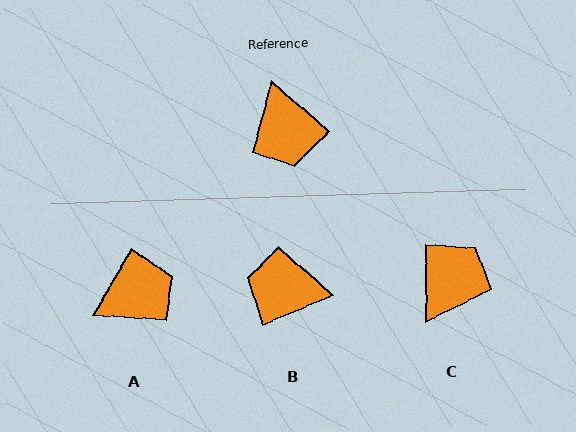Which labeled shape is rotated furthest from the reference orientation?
C, about 131 degrees away.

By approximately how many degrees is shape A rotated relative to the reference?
Approximately 101 degrees counter-clockwise.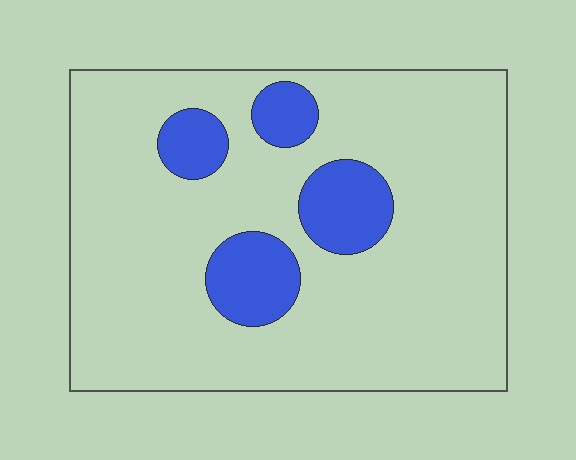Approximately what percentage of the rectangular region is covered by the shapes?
Approximately 15%.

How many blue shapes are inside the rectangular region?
4.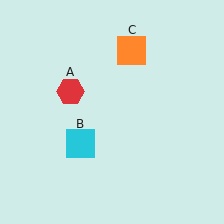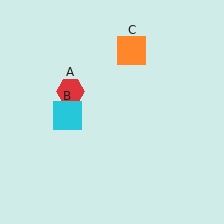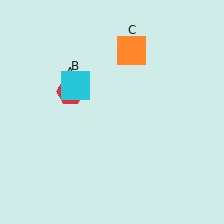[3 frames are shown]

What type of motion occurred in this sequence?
The cyan square (object B) rotated clockwise around the center of the scene.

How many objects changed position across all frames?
1 object changed position: cyan square (object B).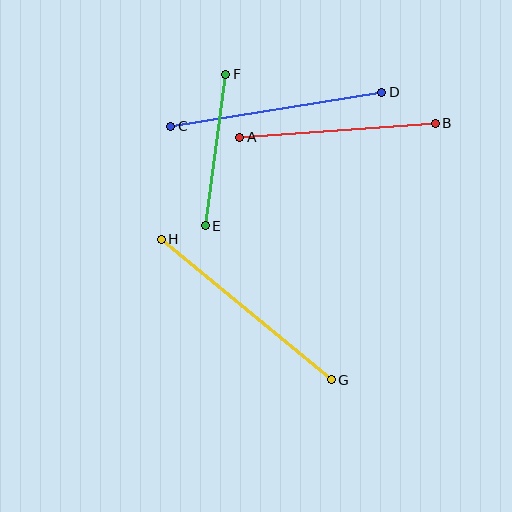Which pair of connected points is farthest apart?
Points G and H are farthest apart.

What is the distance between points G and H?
The distance is approximately 220 pixels.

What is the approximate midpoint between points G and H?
The midpoint is at approximately (246, 309) pixels.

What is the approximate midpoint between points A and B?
The midpoint is at approximately (337, 130) pixels.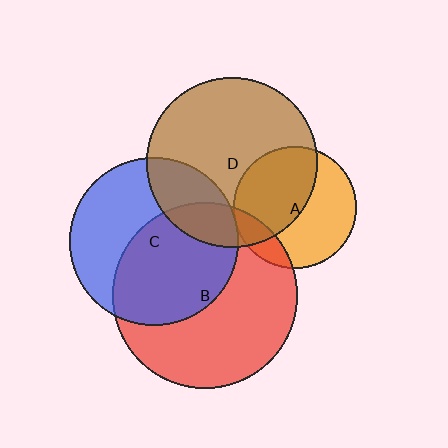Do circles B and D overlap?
Yes.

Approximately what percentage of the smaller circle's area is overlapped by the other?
Approximately 15%.